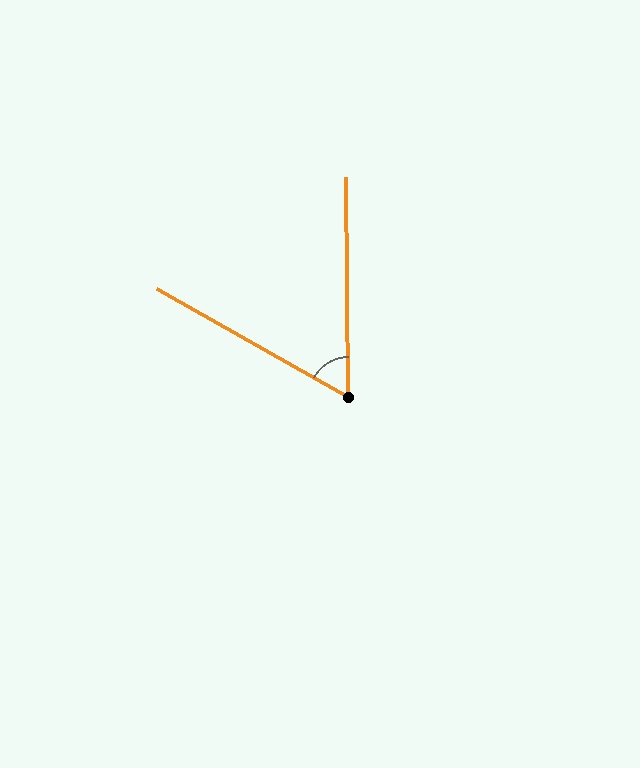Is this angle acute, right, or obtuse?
It is acute.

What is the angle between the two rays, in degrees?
Approximately 60 degrees.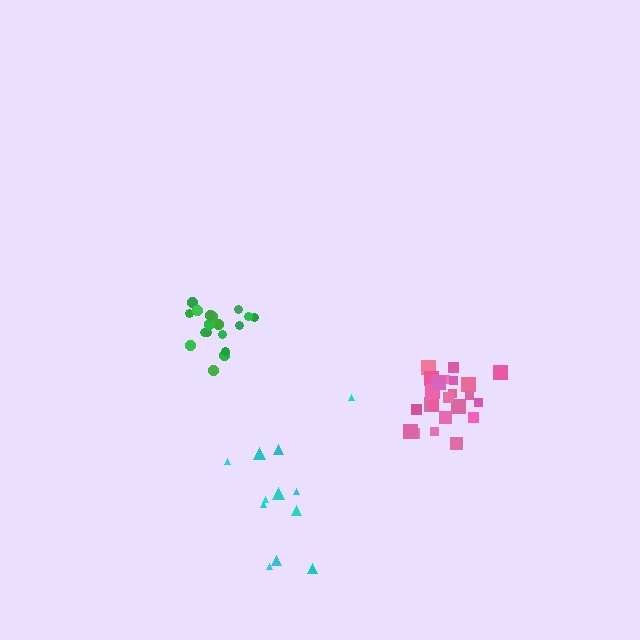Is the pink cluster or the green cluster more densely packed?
Pink.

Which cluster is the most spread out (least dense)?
Cyan.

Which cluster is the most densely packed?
Pink.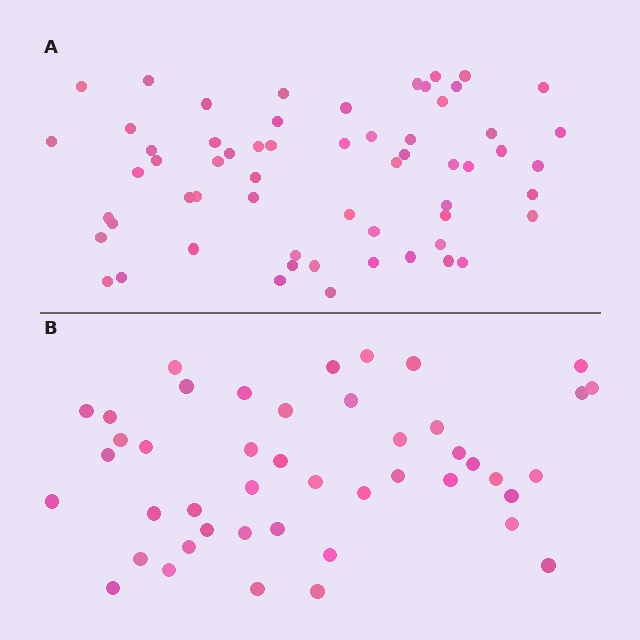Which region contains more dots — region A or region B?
Region A (the top region) has more dots.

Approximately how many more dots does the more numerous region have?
Region A has approximately 15 more dots than region B.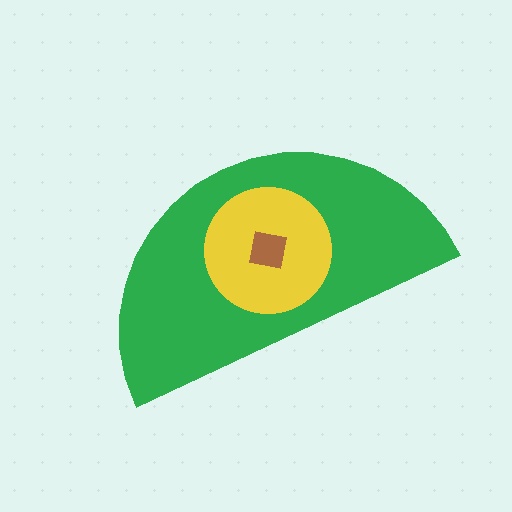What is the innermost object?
The brown square.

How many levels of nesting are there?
3.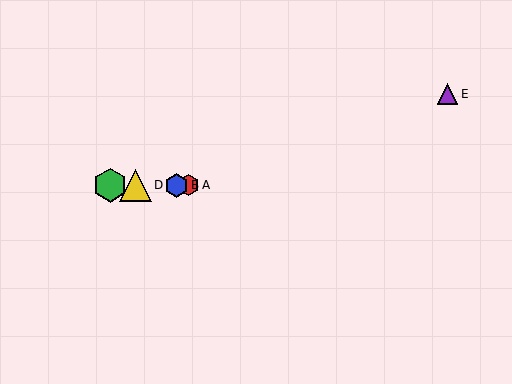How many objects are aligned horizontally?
4 objects (A, B, C, D) are aligned horizontally.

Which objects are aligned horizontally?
Objects A, B, C, D are aligned horizontally.